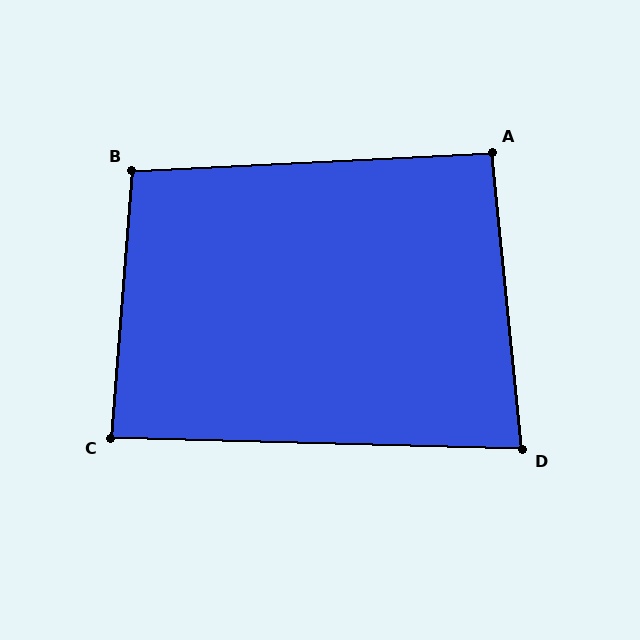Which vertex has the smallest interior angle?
D, at approximately 83 degrees.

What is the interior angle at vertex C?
Approximately 87 degrees (approximately right).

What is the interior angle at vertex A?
Approximately 93 degrees (approximately right).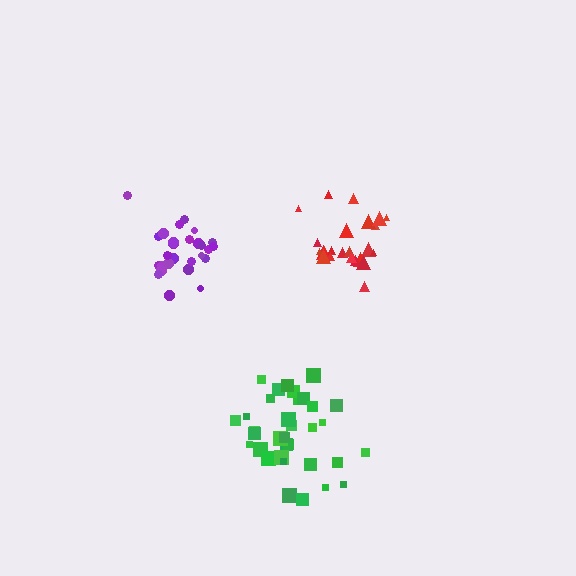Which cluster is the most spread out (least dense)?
Green.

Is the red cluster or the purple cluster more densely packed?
Red.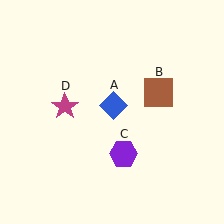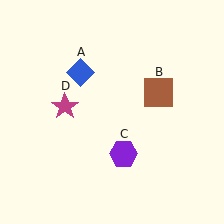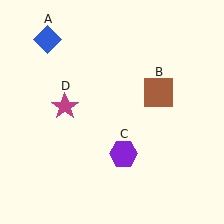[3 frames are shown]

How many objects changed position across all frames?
1 object changed position: blue diamond (object A).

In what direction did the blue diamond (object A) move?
The blue diamond (object A) moved up and to the left.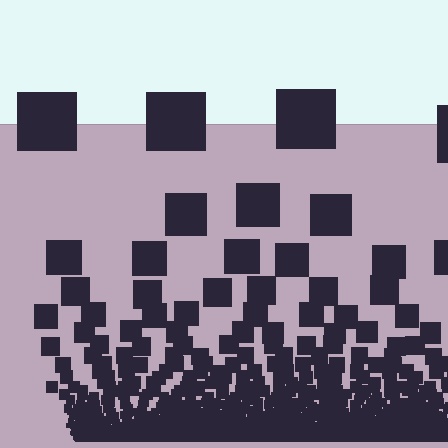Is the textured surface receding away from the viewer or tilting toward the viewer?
The surface appears to tilt toward the viewer. Texture elements get larger and sparser toward the top.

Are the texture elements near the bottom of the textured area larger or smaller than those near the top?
Smaller. The gradient is inverted — elements near the bottom are smaller and denser.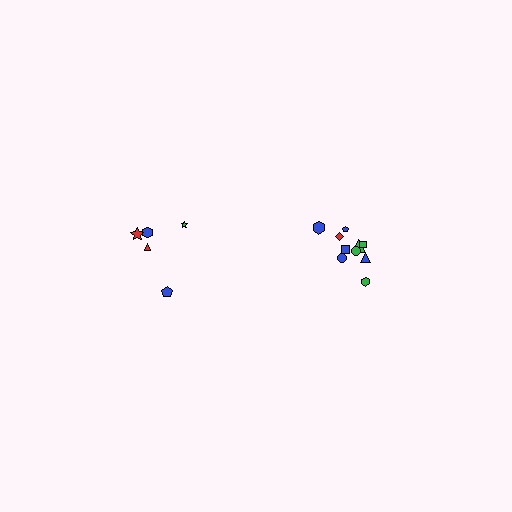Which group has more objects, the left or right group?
The right group.